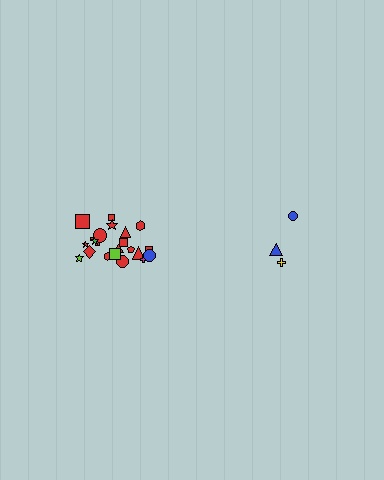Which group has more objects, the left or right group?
The left group.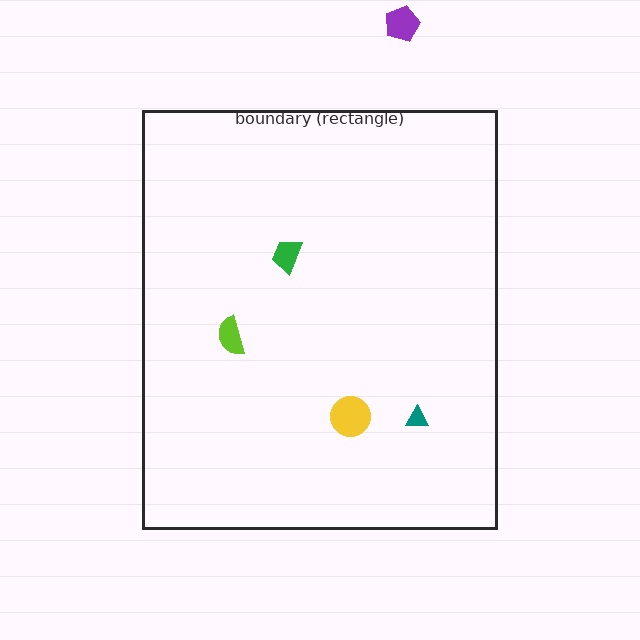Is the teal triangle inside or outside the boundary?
Inside.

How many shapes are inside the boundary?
4 inside, 1 outside.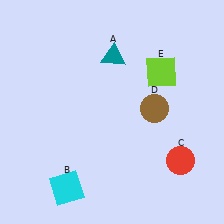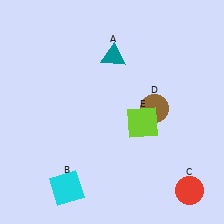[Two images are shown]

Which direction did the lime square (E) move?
The lime square (E) moved down.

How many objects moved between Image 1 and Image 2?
2 objects moved between the two images.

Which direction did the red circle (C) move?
The red circle (C) moved down.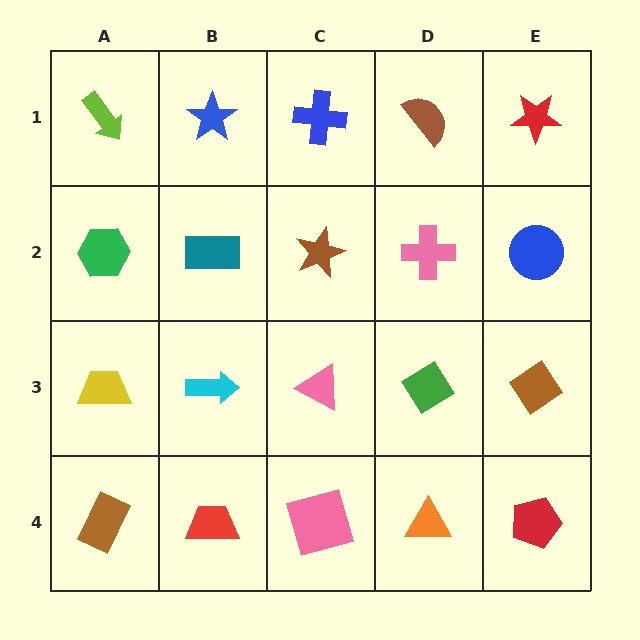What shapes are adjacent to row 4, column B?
A cyan arrow (row 3, column B), a brown rectangle (row 4, column A), a pink square (row 4, column C).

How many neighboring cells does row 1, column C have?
3.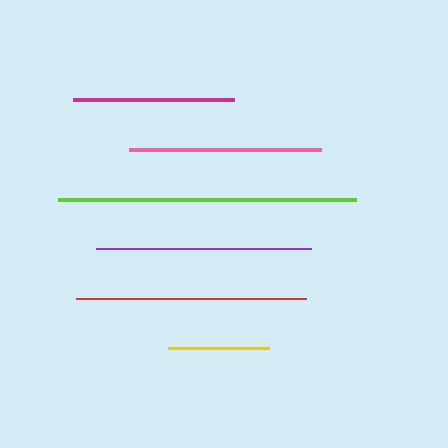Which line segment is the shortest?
The yellow line is the shortest at approximately 101 pixels.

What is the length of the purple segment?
The purple segment is approximately 214 pixels long.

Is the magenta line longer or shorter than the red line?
The red line is longer than the magenta line.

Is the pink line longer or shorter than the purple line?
The purple line is longer than the pink line.